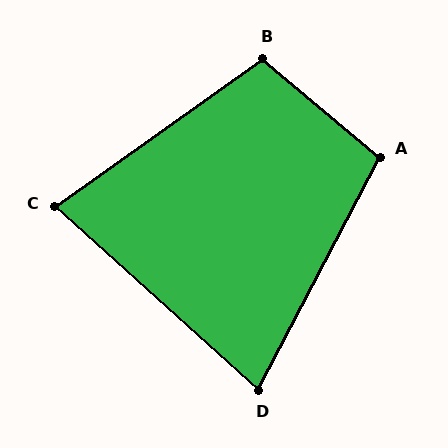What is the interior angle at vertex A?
Approximately 102 degrees (obtuse).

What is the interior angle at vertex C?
Approximately 78 degrees (acute).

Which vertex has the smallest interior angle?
D, at approximately 76 degrees.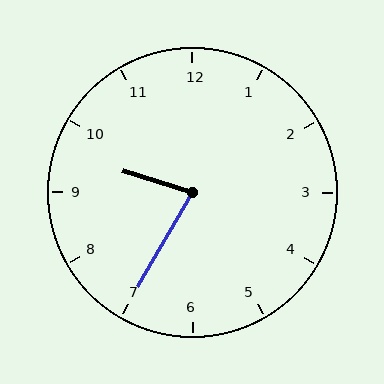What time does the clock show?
9:35.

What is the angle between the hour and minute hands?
Approximately 78 degrees.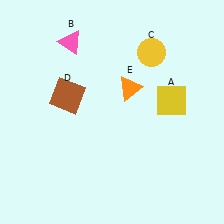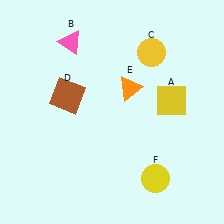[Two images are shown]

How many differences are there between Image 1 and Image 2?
There is 1 difference between the two images.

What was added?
A yellow circle (F) was added in Image 2.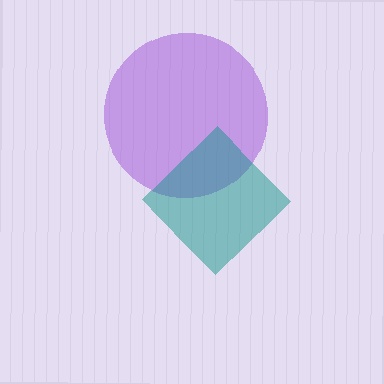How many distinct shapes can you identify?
There are 2 distinct shapes: a purple circle, a teal diamond.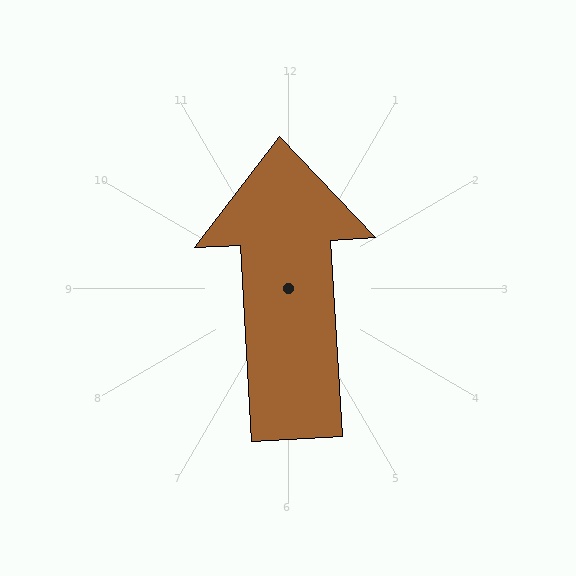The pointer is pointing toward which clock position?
Roughly 12 o'clock.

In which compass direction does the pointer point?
North.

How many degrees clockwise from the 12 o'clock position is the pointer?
Approximately 357 degrees.